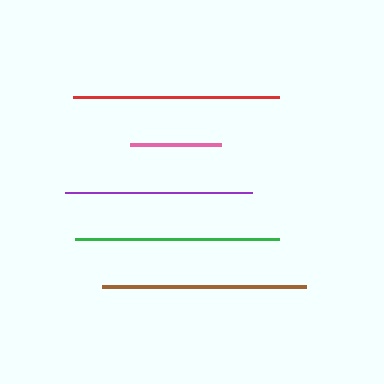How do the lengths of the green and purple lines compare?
The green and purple lines are approximately the same length.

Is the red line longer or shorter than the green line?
The red line is longer than the green line.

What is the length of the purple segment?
The purple segment is approximately 188 pixels long.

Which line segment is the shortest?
The pink line is the shortest at approximately 92 pixels.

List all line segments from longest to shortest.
From longest to shortest: red, brown, green, purple, pink.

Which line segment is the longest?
The red line is the longest at approximately 205 pixels.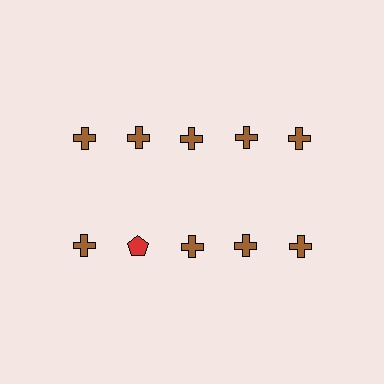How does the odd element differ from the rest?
It differs in both color (red instead of brown) and shape (pentagon instead of cross).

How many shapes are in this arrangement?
There are 10 shapes arranged in a grid pattern.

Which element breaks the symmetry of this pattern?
The red pentagon in the second row, second from left column breaks the symmetry. All other shapes are brown crosses.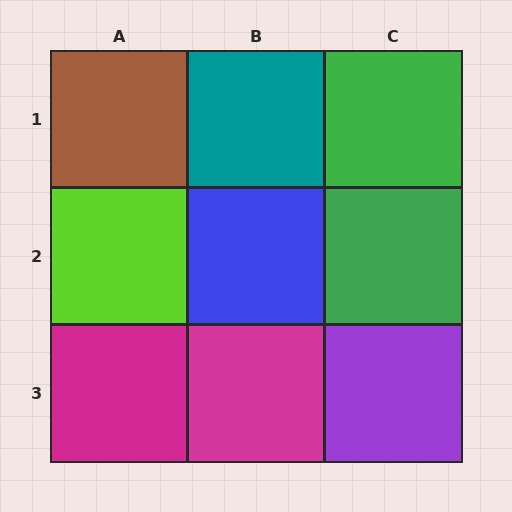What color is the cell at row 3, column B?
Magenta.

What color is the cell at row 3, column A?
Magenta.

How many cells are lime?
1 cell is lime.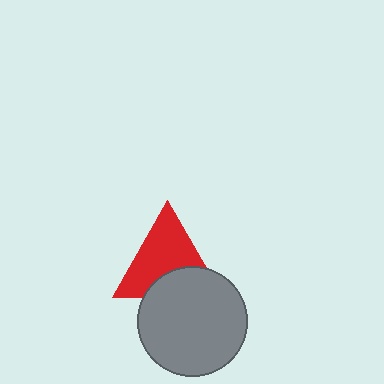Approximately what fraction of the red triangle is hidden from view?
Roughly 33% of the red triangle is hidden behind the gray circle.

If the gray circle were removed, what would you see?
You would see the complete red triangle.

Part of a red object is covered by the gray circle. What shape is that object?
It is a triangle.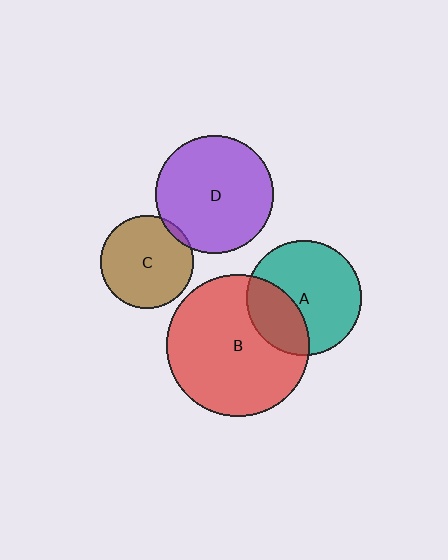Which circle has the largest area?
Circle B (red).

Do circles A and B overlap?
Yes.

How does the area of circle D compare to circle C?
Approximately 1.6 times.